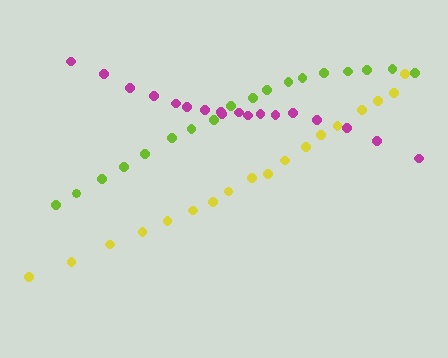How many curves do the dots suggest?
There are 3 distinct paths.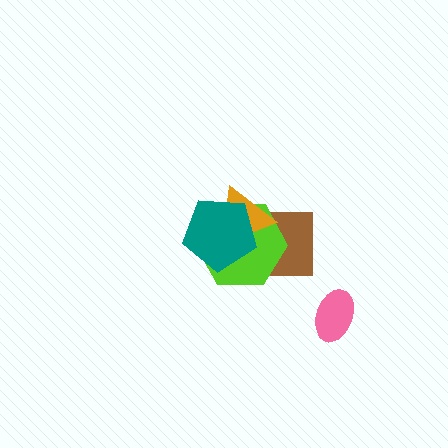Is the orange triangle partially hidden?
Yes, it is partially covered by another shape.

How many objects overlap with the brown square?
3 objects overlap with the brown square.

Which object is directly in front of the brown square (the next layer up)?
The lime hexagon is directly in front of the brown square.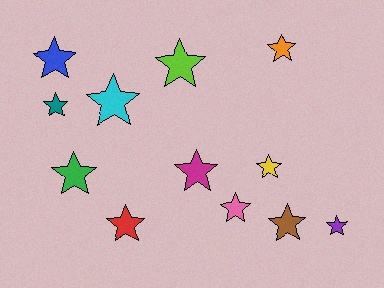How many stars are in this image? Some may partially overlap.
There are 12 stars.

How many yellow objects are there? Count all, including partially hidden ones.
There is 1 yellow object.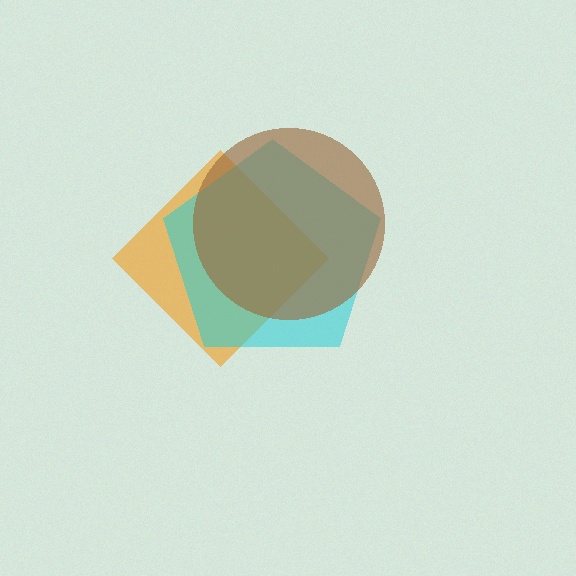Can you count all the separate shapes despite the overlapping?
Yes, there are 3 separate shapes.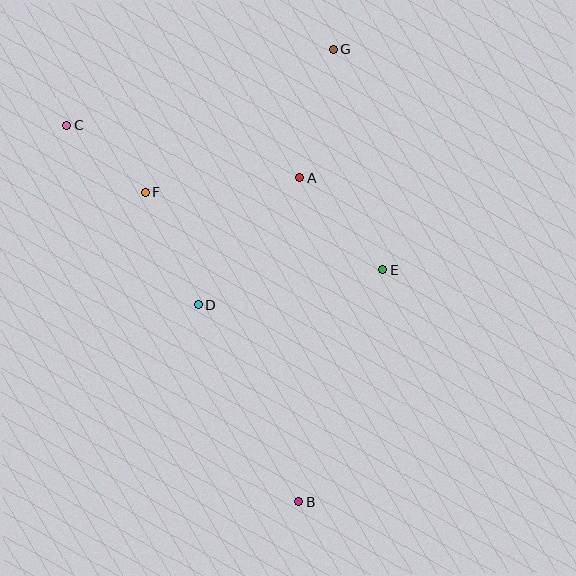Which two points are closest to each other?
Points C and F are closest to each other.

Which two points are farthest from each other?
Points B and G are farthest from each other.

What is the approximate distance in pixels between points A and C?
The distance between A and C is approximately 239 pixels.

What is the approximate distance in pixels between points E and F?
The distance between E and F is approximately 249 pixels.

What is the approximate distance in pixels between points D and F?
The distance between D and F is approximately 125 pixels.